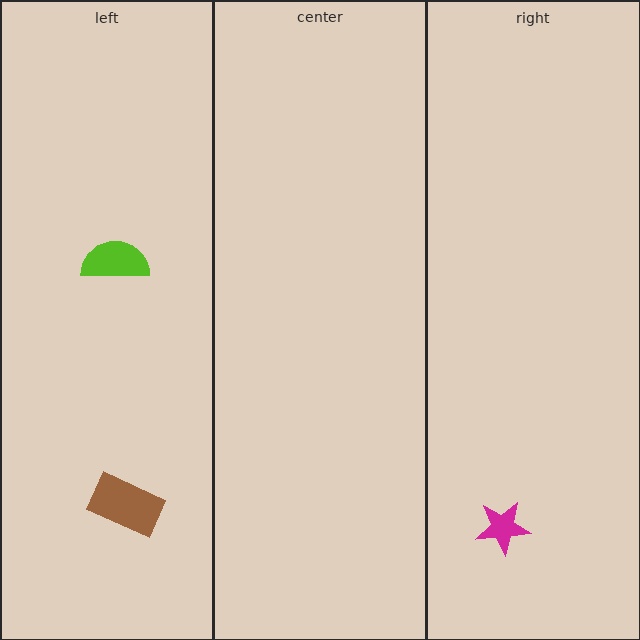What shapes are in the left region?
The brown rectangle, the lime semicircle.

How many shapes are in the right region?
1.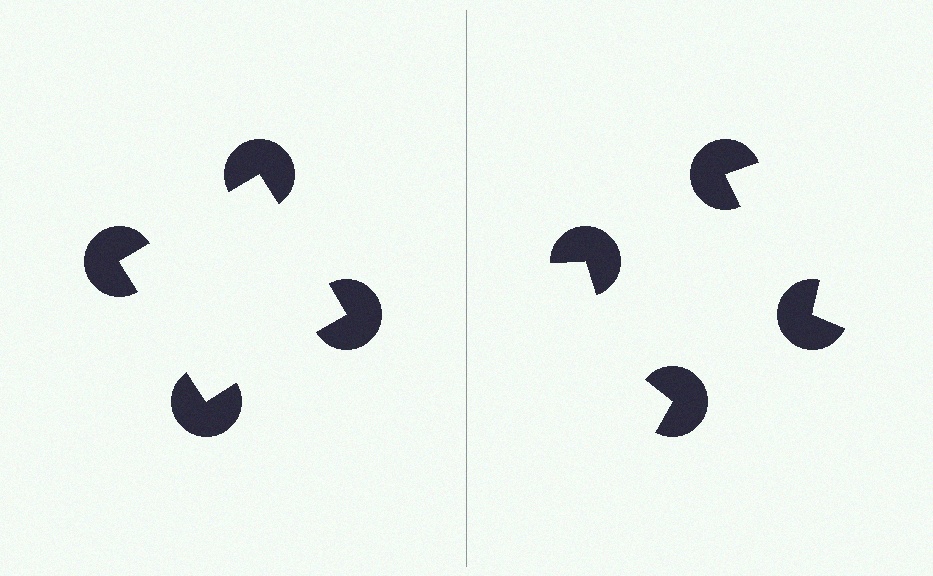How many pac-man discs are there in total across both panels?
8 — 4 on each side.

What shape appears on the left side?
An illusory square.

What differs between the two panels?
The pac-man discs are positioned identically on both sides; only the wedge orientations differ. On the left they align to a square; on the right they are misaligned.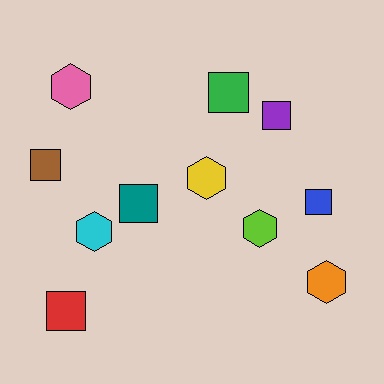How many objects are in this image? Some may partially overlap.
There are 11 objects.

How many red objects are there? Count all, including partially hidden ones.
There is 1 red object.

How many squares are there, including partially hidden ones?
There are 6 squares.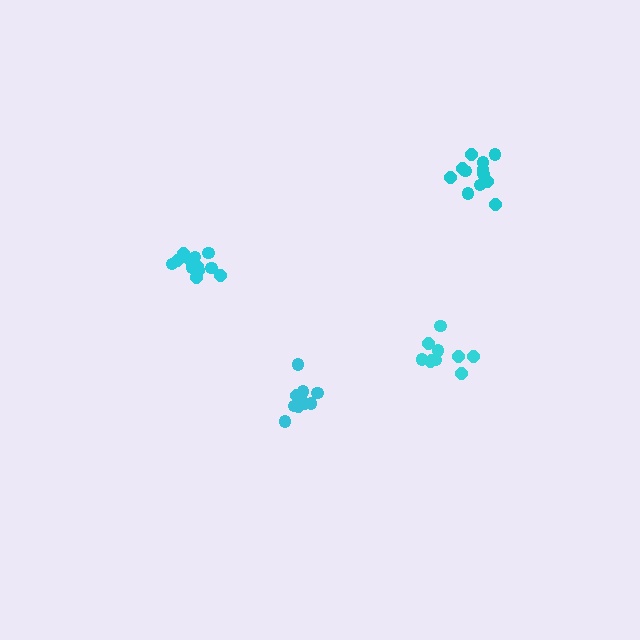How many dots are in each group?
Group 1: 13 dots, Group 2: 10 dots, Group 3: 9 dots, Group 4: 12 dots (44 total).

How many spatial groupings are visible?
There are 4 spatial groupings.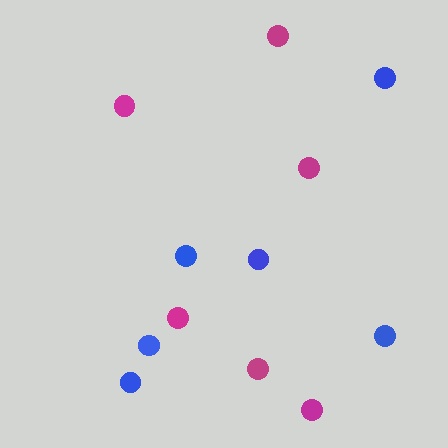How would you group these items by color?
There are 2 groups: one group of blue circles (6) and one group of magenta circles (6).